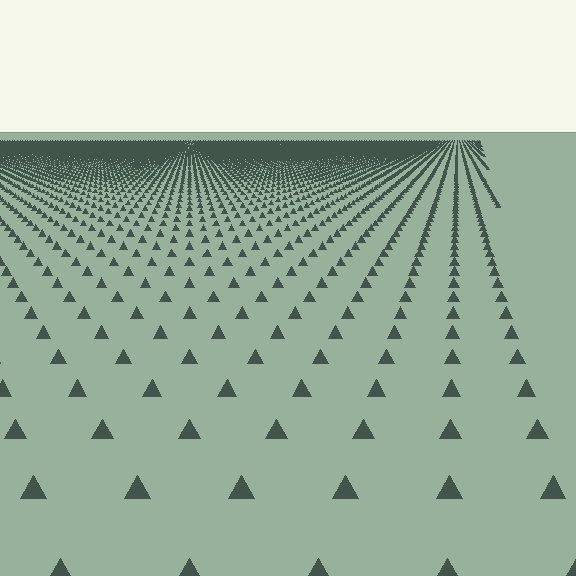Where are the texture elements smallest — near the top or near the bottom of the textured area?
Near the top.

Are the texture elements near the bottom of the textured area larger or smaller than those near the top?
Larger. Near the bottom, elements are closer to the viewer and appear at a bigger on-screen size.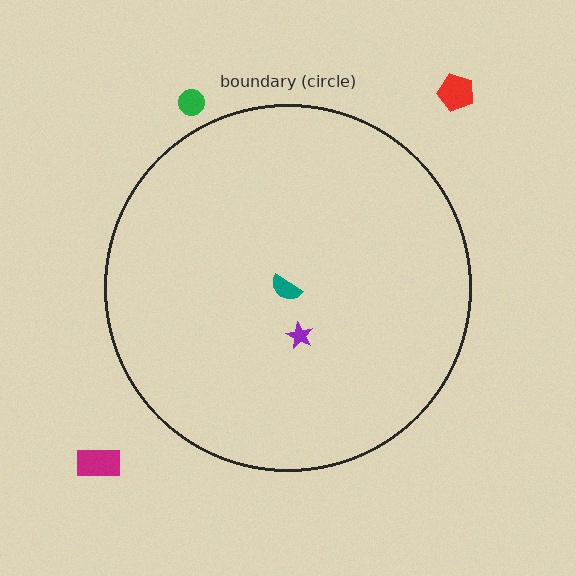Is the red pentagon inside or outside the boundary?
Outside.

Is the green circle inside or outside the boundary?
Outside.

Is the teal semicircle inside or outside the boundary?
Inside.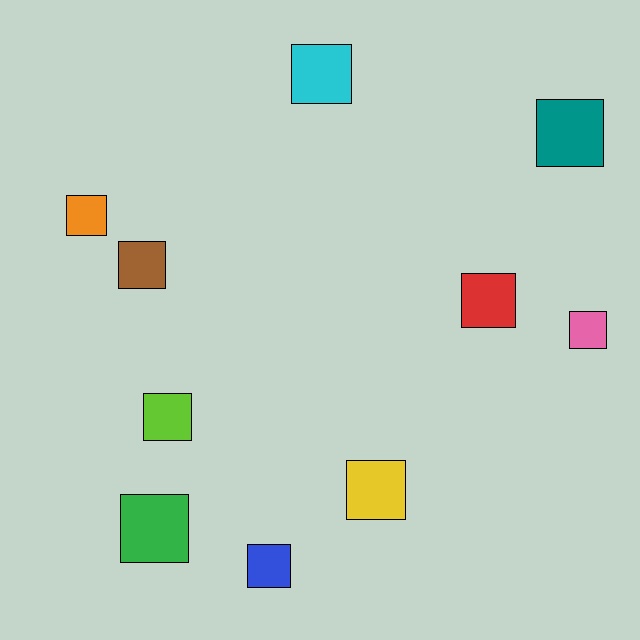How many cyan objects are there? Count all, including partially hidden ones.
There is 1 cyan object.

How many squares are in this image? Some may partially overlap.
There are 10 squares.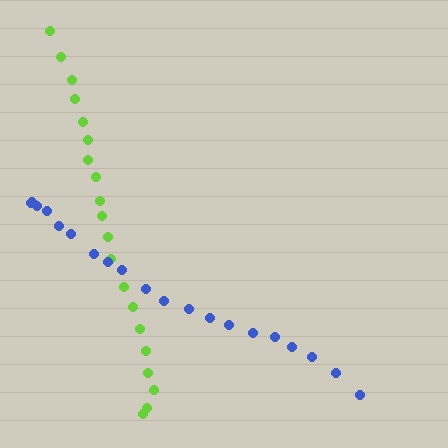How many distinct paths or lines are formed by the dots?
There are 2 distinct paths.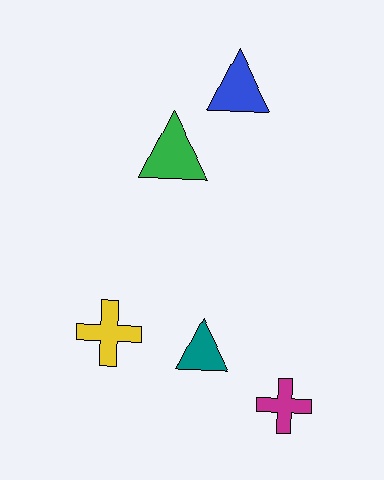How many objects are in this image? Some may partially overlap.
There are 5 objects.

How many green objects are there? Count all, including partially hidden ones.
There is 1 green object.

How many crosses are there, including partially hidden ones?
There are 2 crosses.